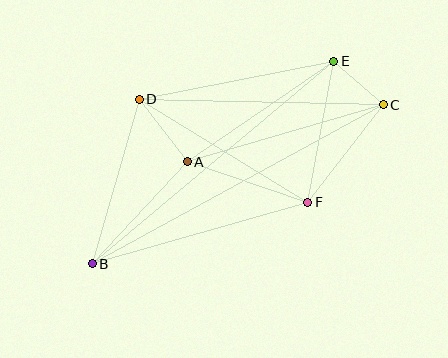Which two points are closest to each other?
Points C and E are closest to each other.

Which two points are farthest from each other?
Points B and C are farthest from each other.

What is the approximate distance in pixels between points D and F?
The distance between D and F is approximately 198 pixels.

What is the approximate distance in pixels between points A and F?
The distance between A and F is approximately 127 pixels.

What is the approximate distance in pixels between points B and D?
The distance between B and D is approximately 171 pixels.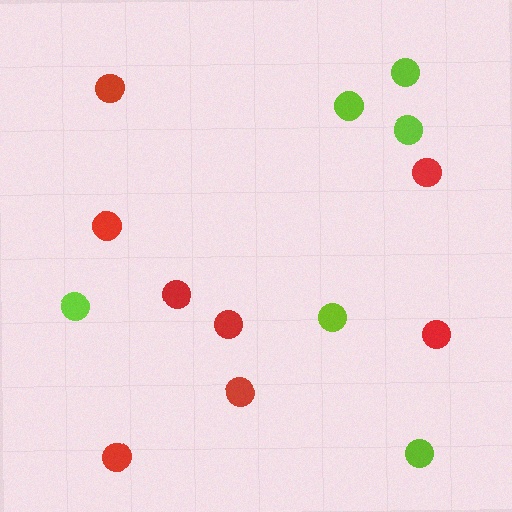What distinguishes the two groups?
There are 2 groups: one group of red circles (8) and one group of lime circles (6).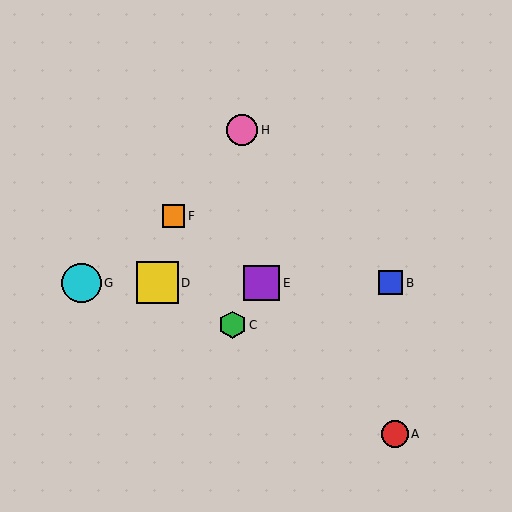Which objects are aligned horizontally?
Objects B, D, E, G are aligned horizontally.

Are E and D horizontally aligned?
Yes, both are at y≈283.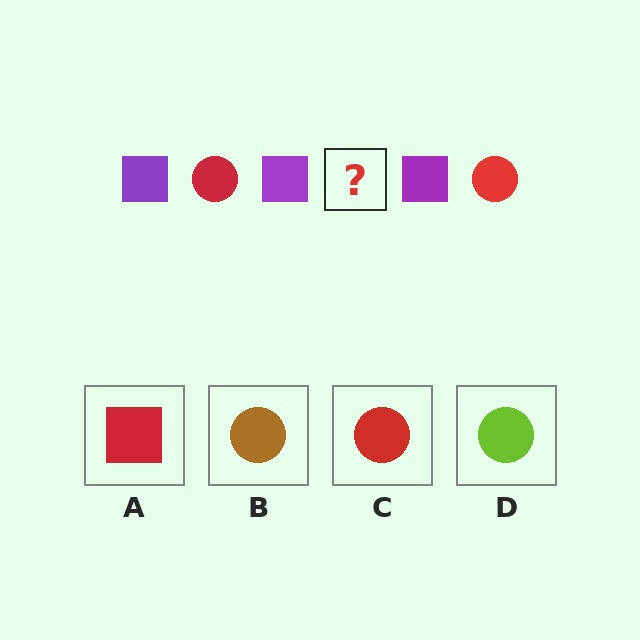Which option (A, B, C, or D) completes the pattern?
C.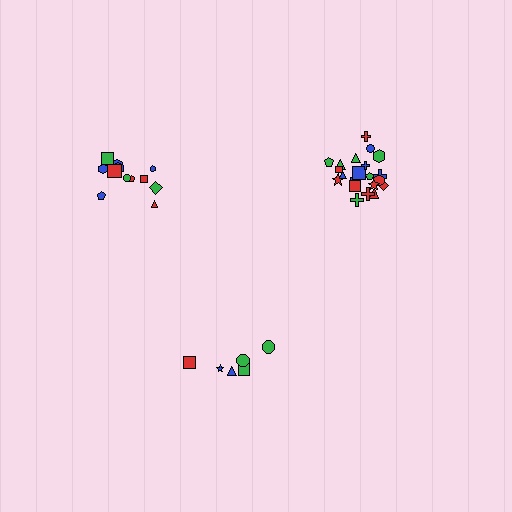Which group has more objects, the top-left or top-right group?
The top-right group.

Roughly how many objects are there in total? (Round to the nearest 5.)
Roughly 40 objects in total.